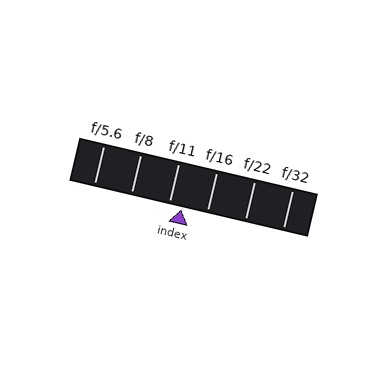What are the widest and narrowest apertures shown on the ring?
The widest aperture shown is f/5.6 and the narrowest is f/32.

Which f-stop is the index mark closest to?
The index mark is closest to f/11.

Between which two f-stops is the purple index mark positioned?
The index mark is between f/11 and f/16.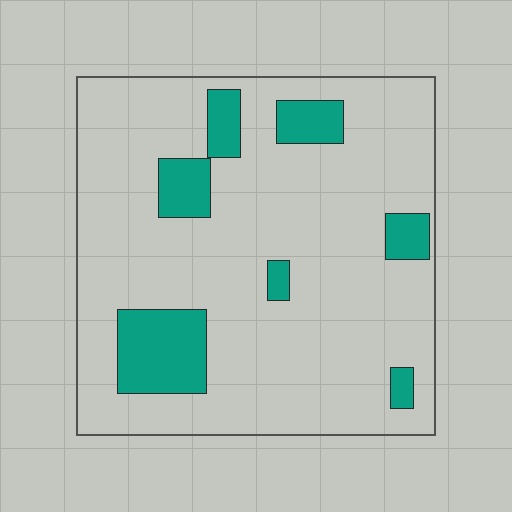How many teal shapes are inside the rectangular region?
7.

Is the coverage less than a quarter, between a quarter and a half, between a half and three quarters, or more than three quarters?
Less than a quarter.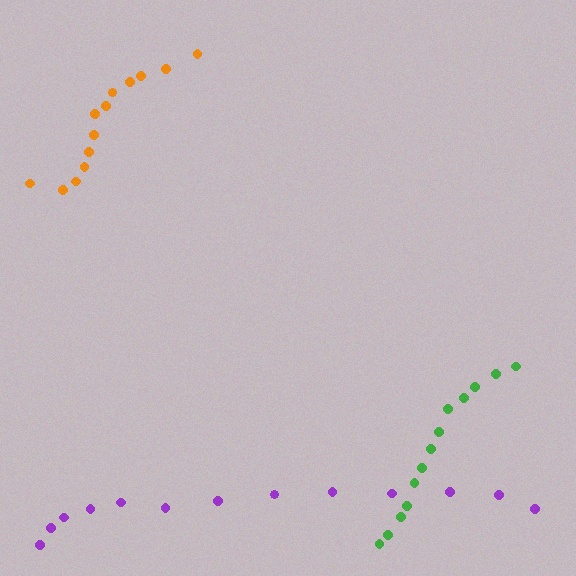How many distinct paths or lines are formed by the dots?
There are 3 distinct paths.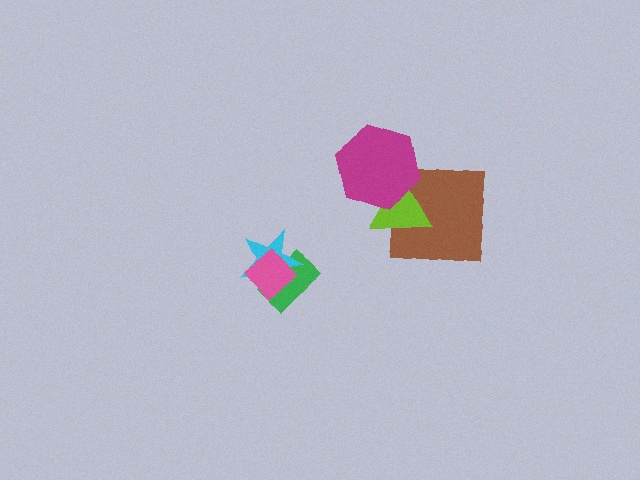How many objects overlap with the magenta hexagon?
2 objects overlap with the magenta hexagon.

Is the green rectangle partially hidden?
Yes, it is partially covered by another shape.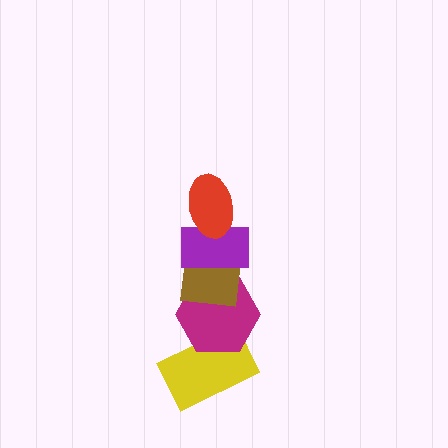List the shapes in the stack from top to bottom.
From top to bottom: the red ellipse, the purple rectangle, the brown square, the magenta hexagon, the yellow rectangle.